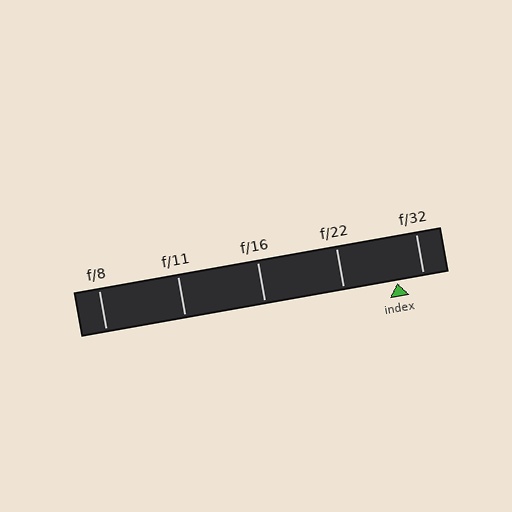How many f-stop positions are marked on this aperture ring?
There are 5 f-stop positions marked.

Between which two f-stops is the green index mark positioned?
The index mark is between f/22 and f/32.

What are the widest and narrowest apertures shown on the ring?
The widest aperture shown is f/8 and the narrowest is f/32.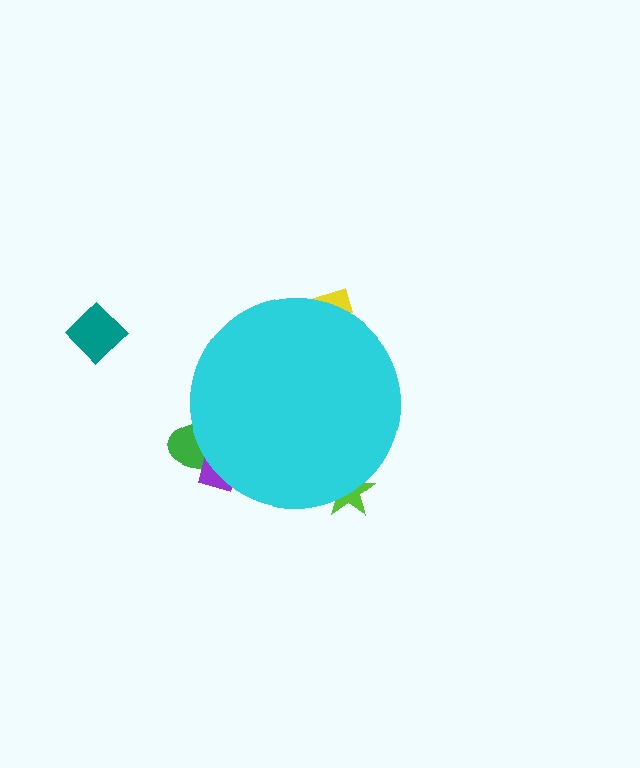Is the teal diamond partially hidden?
No, the teal diamond is fully visible.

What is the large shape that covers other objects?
A cyan circle.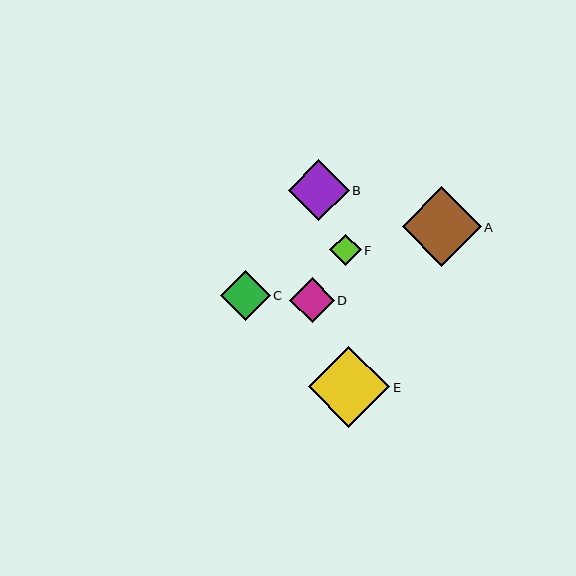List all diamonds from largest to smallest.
From largest to smallest: E, A, B, C, D, F.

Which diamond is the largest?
Diamond E is the largest with a size of approximately 82 pixels.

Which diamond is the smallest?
Diamond F is the smallest with a size of approximately 31 pixels.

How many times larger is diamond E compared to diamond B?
Diamond E is approximately 1.3 times the size of diamond B.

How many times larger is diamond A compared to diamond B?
Diamond A is approximately 1.3 times the size of diamond B.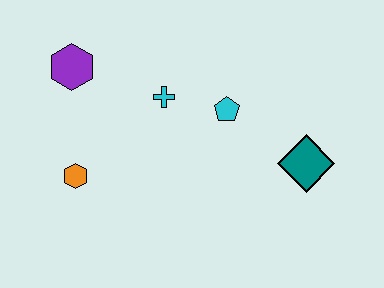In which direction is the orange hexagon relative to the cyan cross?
The orange hexagon is to the left of the cyan cross.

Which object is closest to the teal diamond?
The cyan pentagon is closest to the teal diamond.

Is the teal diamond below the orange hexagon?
No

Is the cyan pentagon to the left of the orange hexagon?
No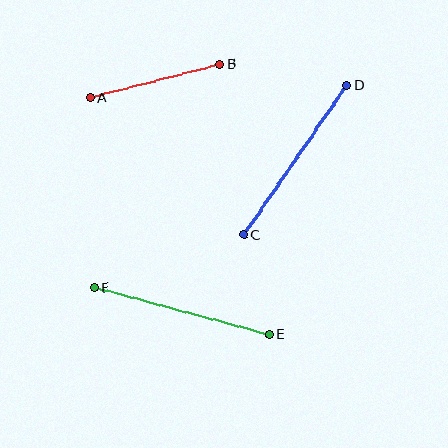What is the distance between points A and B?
The distance is approximately 134 pixels.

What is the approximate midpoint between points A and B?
The midpoint is at approximately (155, 81) pixels.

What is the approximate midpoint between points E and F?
The midpoint is at approximately (182, 311) pixels.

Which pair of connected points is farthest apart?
Points C and D are farthest apart.